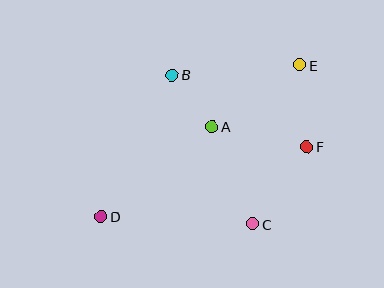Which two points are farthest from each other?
Points D and E are farthest from each other.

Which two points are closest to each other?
Points A and B are closest to each other.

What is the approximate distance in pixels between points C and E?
The distance between C and E is approximately 165 pixels.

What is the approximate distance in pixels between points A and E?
The distance between A and E is approximately 107 pixels.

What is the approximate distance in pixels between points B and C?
The distance between B and C is approximately 170 pixels.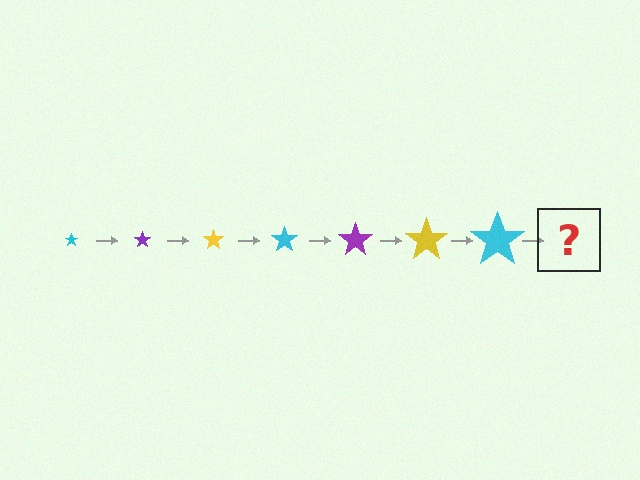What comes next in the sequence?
The next element should be a purple star, larger than the previous one.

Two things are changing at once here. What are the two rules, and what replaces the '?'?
The two rules are that the star grows larger each step and the color cycles through cyan, purple, and yellow. The '?' should be a purple star, larger than the previous one.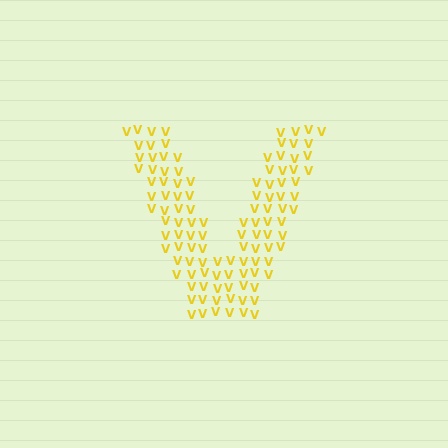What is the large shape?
The large shape is the letter V.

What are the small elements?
The small elements are letter V's.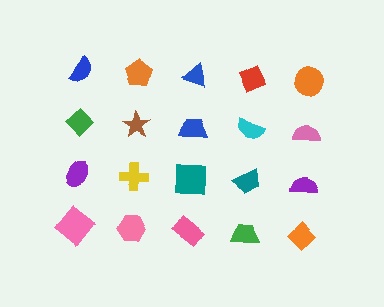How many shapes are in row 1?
5 shapes.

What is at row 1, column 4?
A red diamond.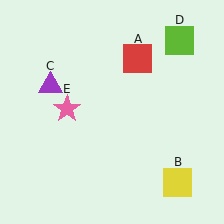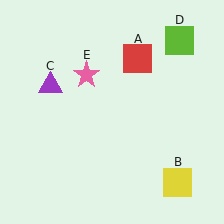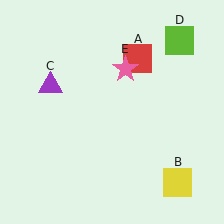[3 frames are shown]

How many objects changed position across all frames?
1 object changed position: pink star (object E).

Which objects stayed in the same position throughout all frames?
Red square (object A) and yellow square (object B) and purple triangle (object C) and lime square (object D) remained stationary.